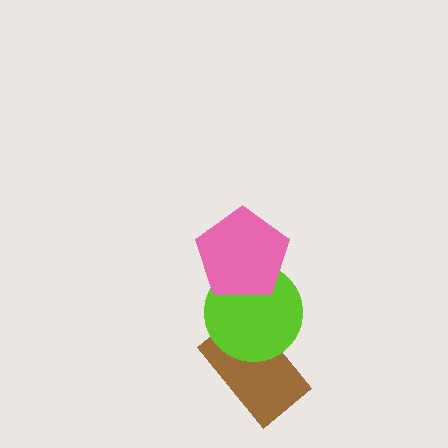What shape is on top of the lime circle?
The pink pentagon is on top of the lime circle.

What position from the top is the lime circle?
The lime circle is 2nd from the top.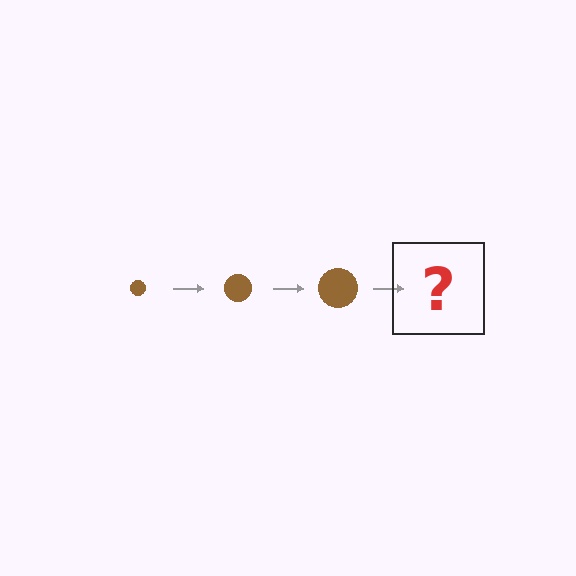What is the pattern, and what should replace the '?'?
The pattern is that the circle gets progressively larger each step. The '?' should be a brown circle, larger than the previous one.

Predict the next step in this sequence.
The next step is a brown circle, larger than the previous one.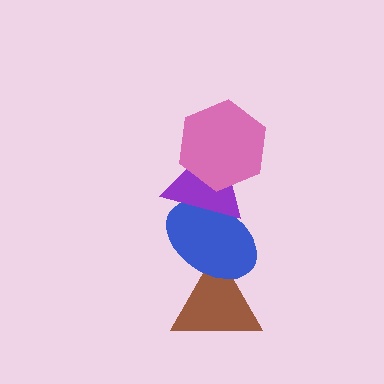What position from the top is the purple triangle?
The purple triangle is 2nd from the top.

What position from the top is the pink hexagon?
The pink hexagon is 1st from the top.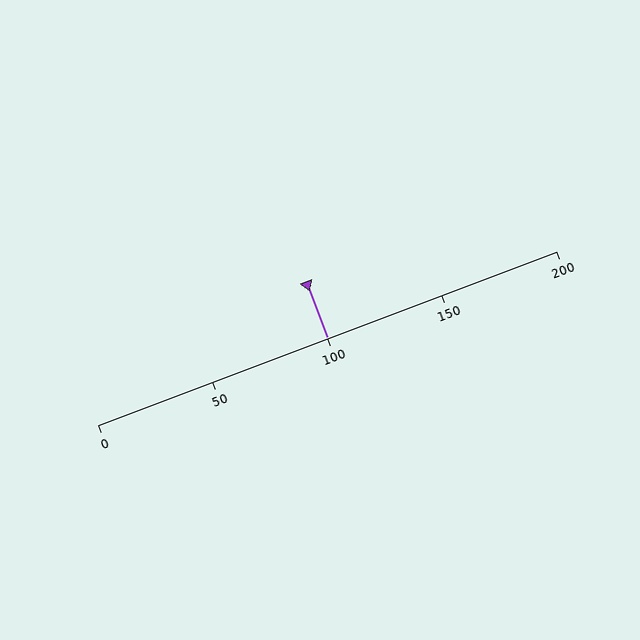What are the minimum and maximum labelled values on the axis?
The axis runs from 0 to 200.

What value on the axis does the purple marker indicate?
The marker indicates approximately 100.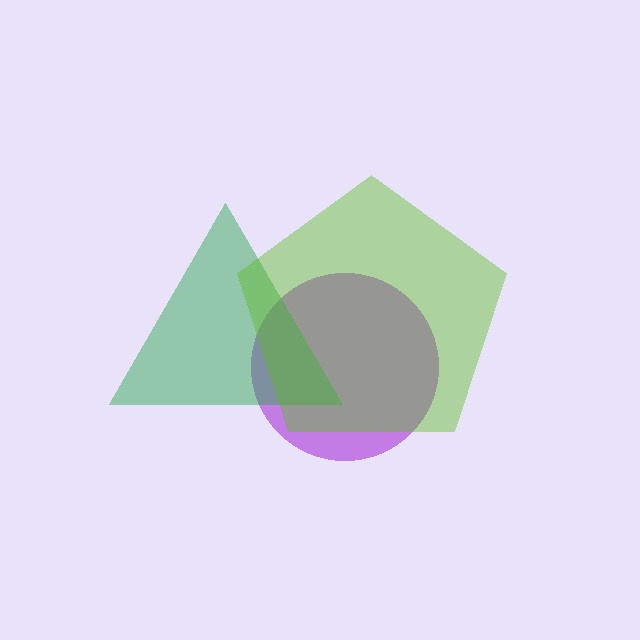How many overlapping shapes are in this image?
There are 3 overlapping shapes in the image.